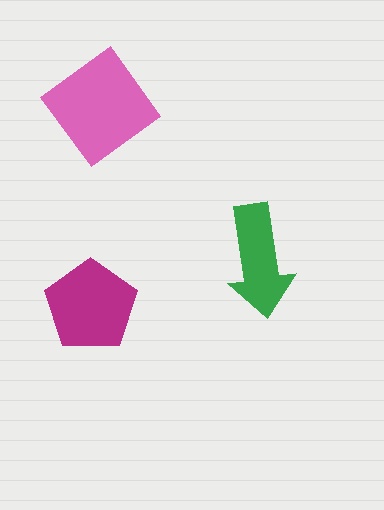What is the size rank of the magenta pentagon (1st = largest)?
2nd.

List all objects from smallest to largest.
The green arrow, the magenta pentagon, the pink diamond.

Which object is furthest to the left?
The magenta pentagon is leftmost.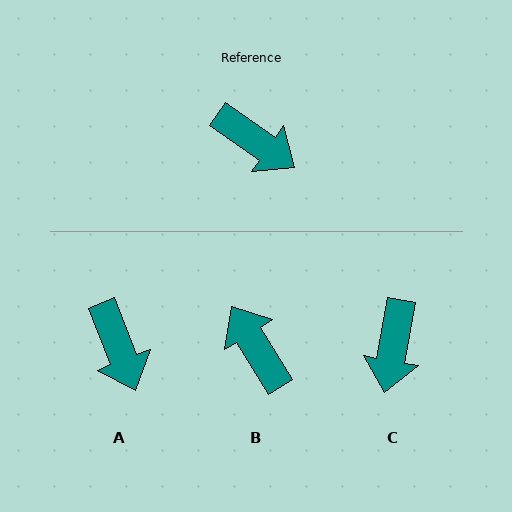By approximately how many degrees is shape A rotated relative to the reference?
Approximately 33 degrees clockwise.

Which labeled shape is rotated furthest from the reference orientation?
B, about 157 degrees away.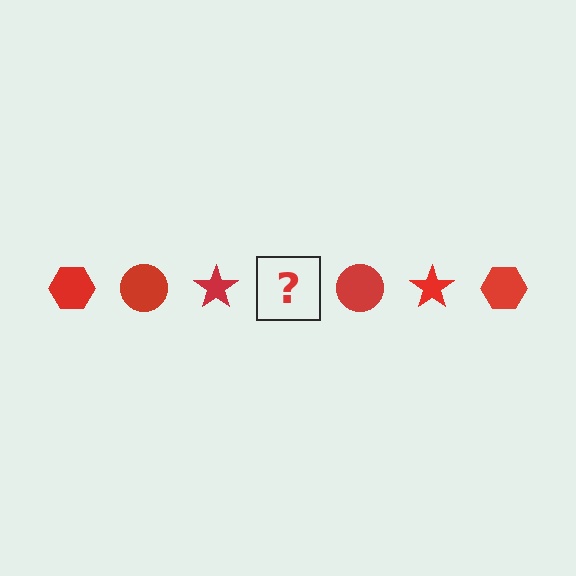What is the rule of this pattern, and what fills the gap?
The rule is that the pattern cycles through hexagon, circle, star shapes in red. The gap should be filled with a red hexagon.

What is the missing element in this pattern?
The missing element is a red hexagon.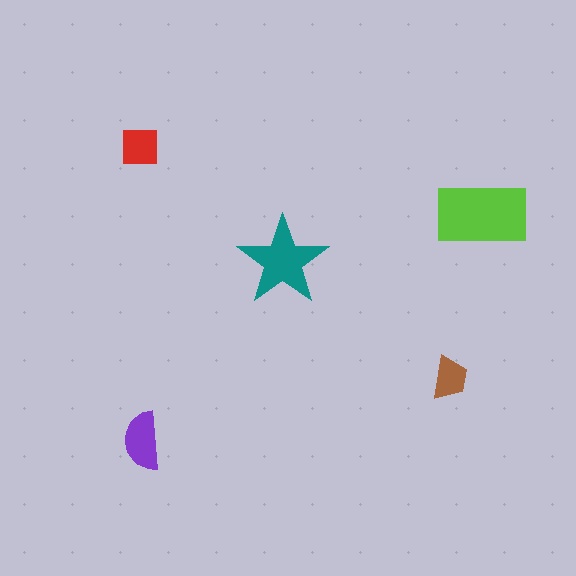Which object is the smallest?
The brown trapezoid.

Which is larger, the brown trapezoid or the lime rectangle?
The lime rectangle.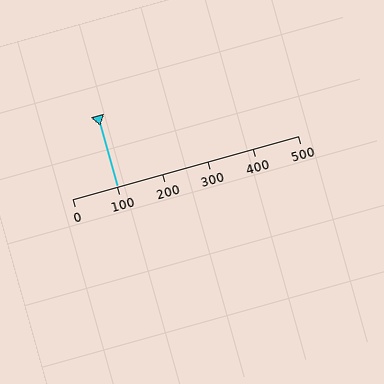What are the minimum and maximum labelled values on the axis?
The axis runs from 0 to 500.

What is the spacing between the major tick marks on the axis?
The major ticks are spaced 100 apart.